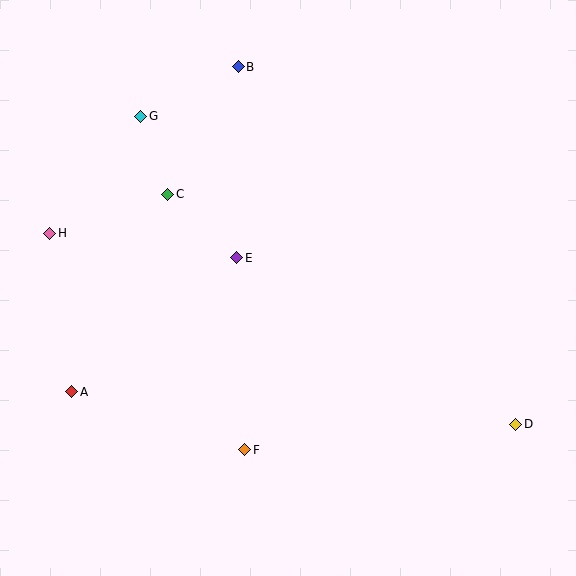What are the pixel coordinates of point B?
Point B is at (238, 67).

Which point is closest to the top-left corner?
Point G is closest to the top-left corner.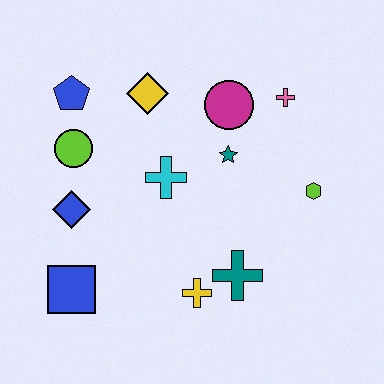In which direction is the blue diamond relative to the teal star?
The blue diamond is to the left of the teal star.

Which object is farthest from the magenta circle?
The blue square is farthest from the magenta circle.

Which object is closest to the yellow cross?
The teal cross is closest to the yellow cross.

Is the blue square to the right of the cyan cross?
No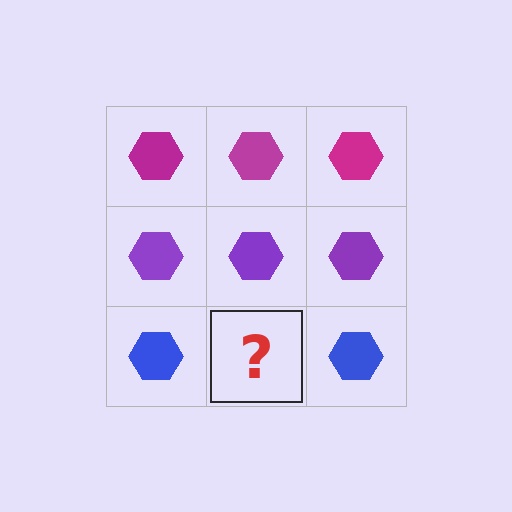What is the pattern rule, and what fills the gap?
The rule is that each row has a consistent color. The gap should be filled with a blue hexagon.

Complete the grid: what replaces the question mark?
The question mark should be replaced with a blue hexagon.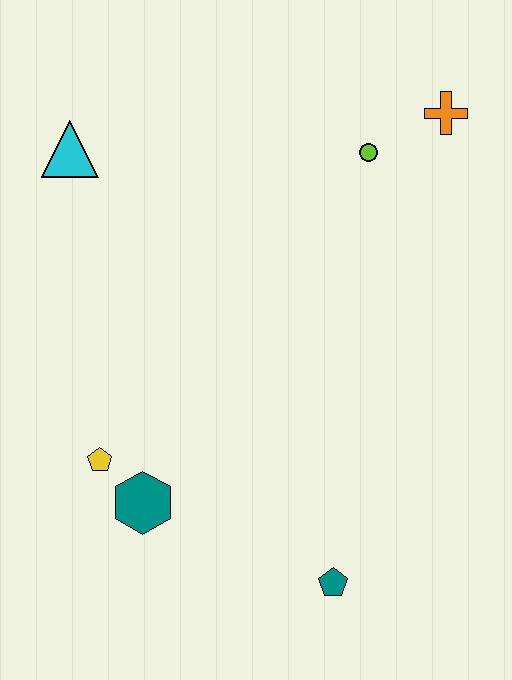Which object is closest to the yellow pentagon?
The teal hexagon is closest to the yellow pentagon.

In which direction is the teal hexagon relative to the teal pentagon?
The teal hexagon is to the left of the teal pentagon.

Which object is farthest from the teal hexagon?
The orange cross is farthest from the teal hexagon.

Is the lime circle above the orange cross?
No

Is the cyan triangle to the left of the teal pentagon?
Yes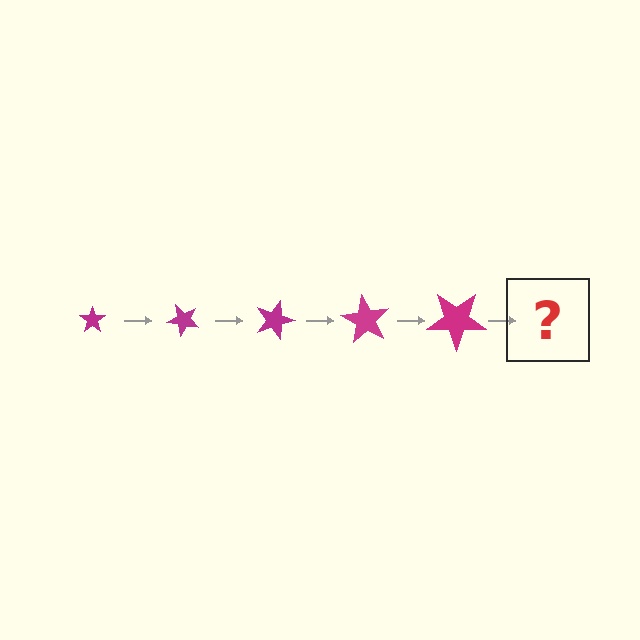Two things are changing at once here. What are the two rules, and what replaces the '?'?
The two rules are that the star grows larger each step and it rotates 45 degrees each step. The '?' should be a star, larger than the previous one and rotated 225 degrees from the start.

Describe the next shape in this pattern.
It should be a star, larger than the previous one and rotated 225 degrees from the start.